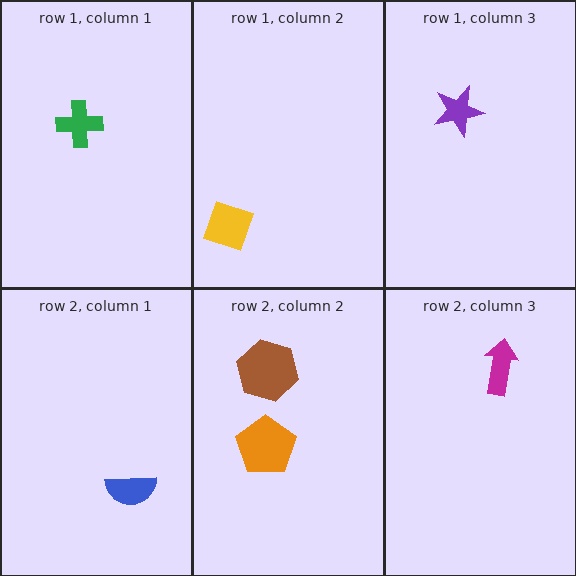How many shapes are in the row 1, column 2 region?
1.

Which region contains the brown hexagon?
The row 2, column 2 region.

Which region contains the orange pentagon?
The row 2, column 2 region.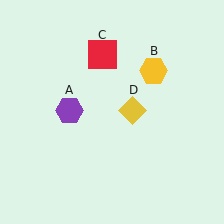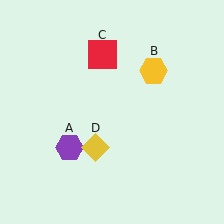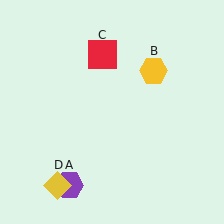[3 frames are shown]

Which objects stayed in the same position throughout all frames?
Yellow hexagon (object B) and red square (object C) remained stationary.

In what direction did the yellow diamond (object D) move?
The yellow diamond (object D) moved down and to the left.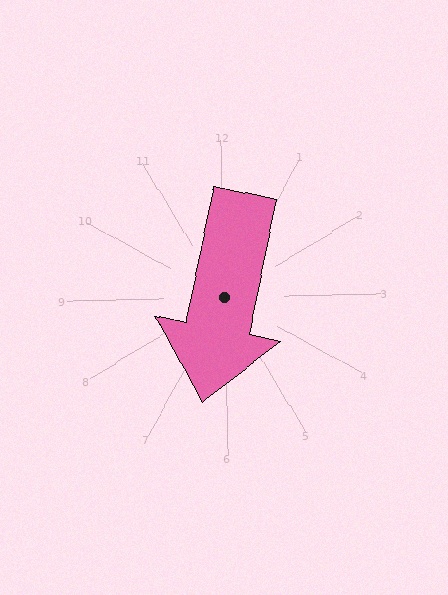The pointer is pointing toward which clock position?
Roughly 6 o'clock.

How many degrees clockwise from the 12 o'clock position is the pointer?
Approximately 193 degrees.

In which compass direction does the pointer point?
South.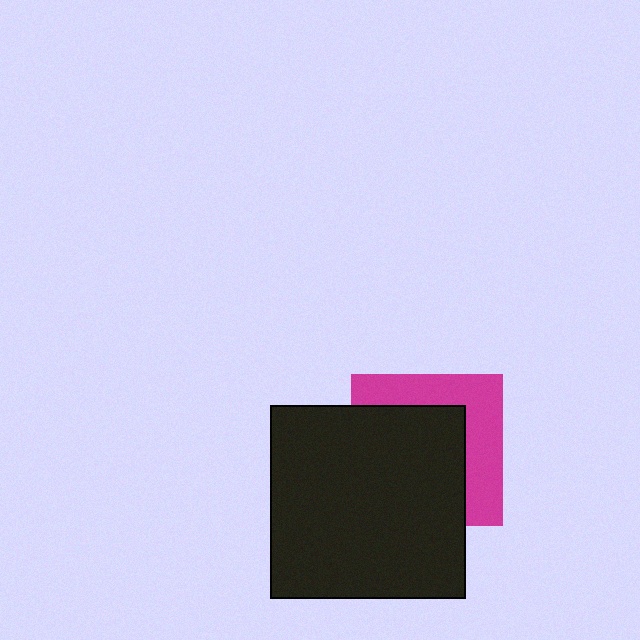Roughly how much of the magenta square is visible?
A small part of it is visible (roughly 41%).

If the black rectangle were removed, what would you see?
You would see the complete magenta square.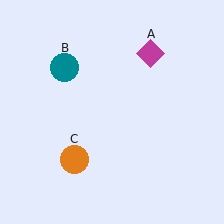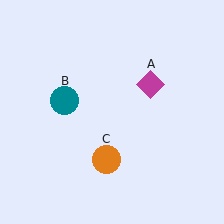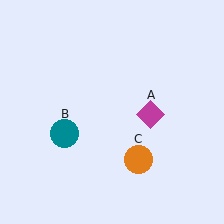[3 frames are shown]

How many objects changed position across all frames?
3 objects changed position: magenta diamond (object A), teal circle (object B), orange circle (object C).